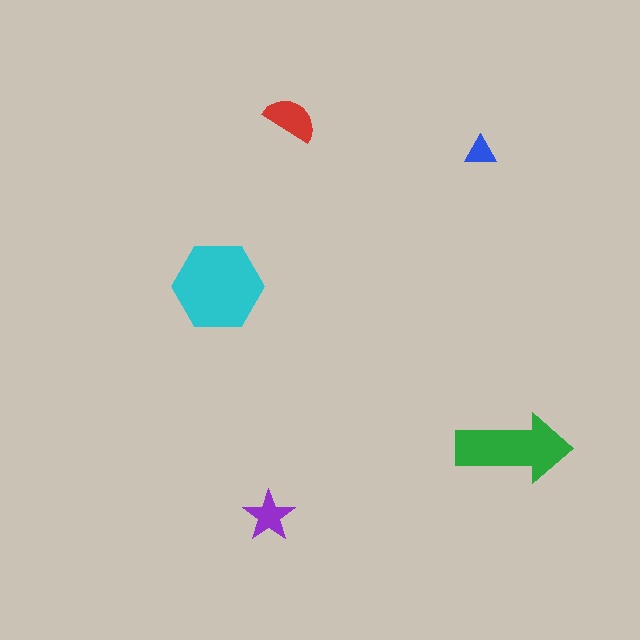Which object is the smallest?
The blue triangle.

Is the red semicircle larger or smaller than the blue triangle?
Larger.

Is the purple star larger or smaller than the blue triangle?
Larger.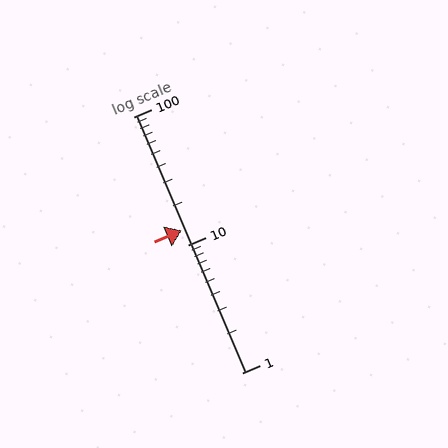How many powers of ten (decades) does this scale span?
The scale spans 2 decades, from 1 to 100.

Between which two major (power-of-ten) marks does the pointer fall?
The pointer is between 10 and 100.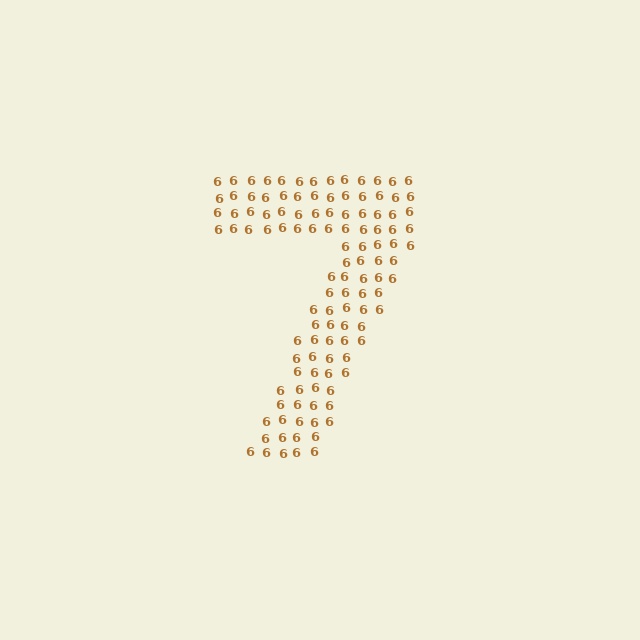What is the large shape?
The large shape is the digit 7.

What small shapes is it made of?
It is made of small digit 6's.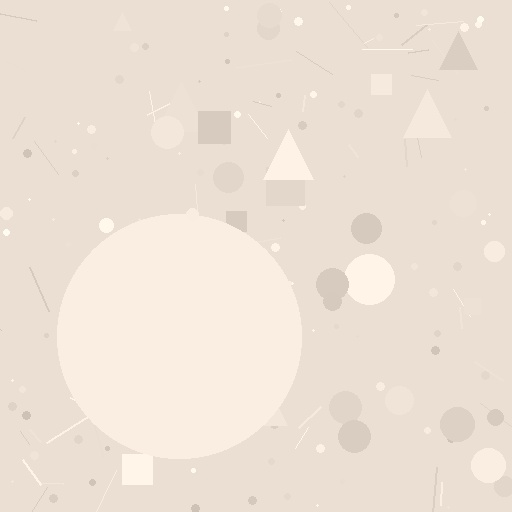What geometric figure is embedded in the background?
A circle is embedded in the background.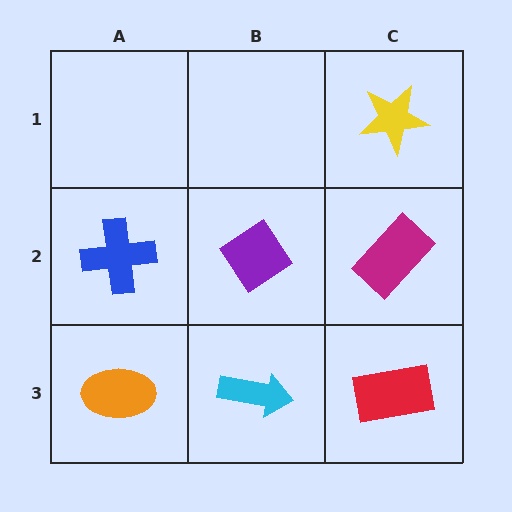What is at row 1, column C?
A yellow star.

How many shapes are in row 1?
1 shape.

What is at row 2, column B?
A purple diamond.